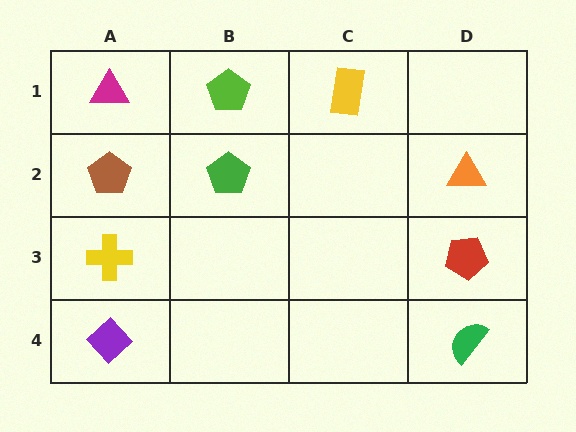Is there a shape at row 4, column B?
No, that cell is empty.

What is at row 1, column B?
A lime pentagon.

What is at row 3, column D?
A red pentagon.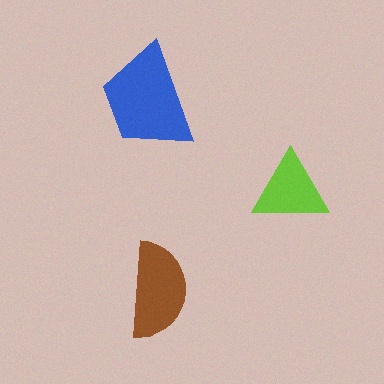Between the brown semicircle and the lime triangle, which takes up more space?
The brown semicircle.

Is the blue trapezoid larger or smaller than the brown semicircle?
Larger.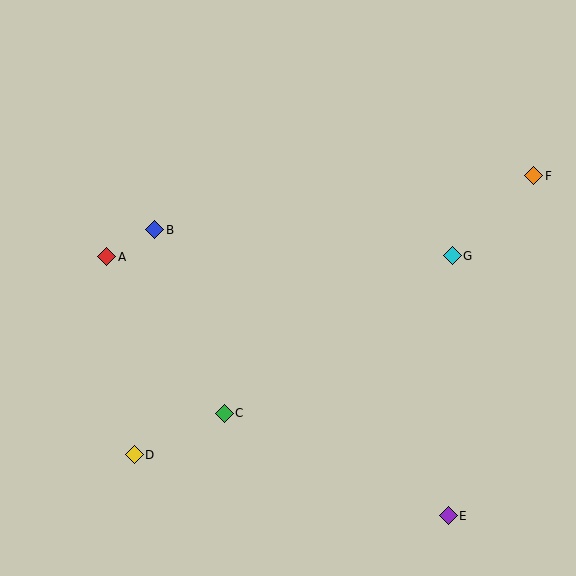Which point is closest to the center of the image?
Point C at (224, 413) is closest to the center.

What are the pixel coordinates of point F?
Point F is at (534, 176).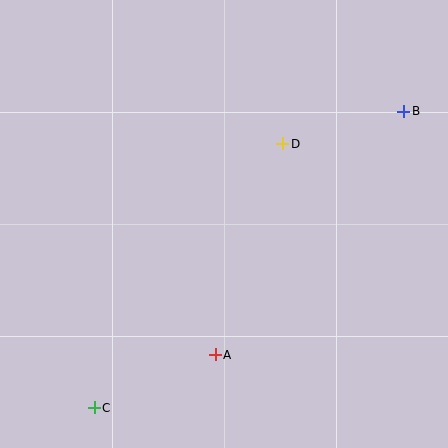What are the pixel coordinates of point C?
Point C is at (94, 408).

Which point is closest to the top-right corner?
Point B is closest to the top-right corner.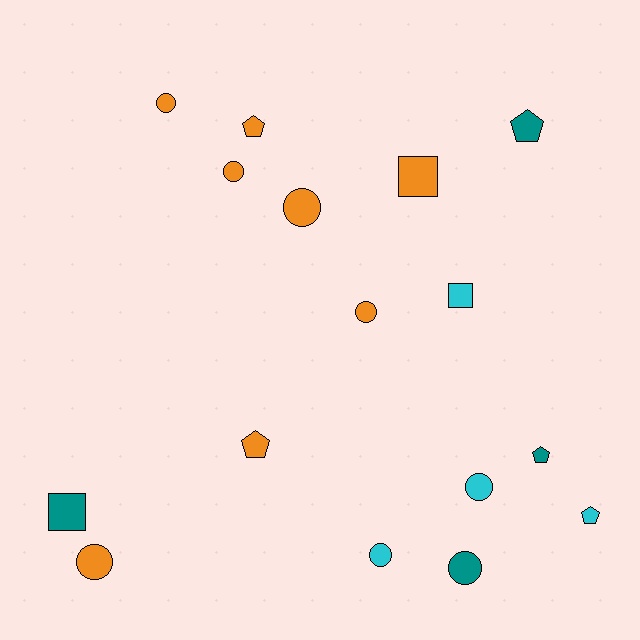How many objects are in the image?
There are 16 objects.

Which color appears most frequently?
Orange, with 8 objects.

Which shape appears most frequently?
Circle, with 8 objects.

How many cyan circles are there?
There are 2 cyan circles.